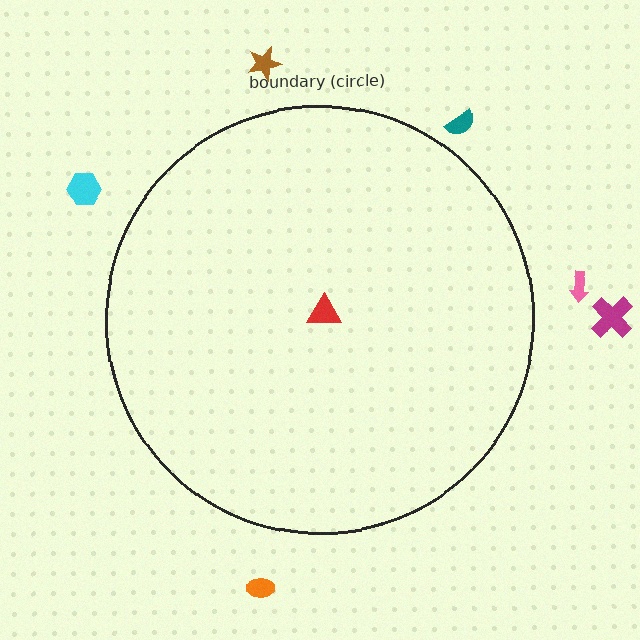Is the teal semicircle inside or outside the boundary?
Outside.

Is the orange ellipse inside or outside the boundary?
Outside.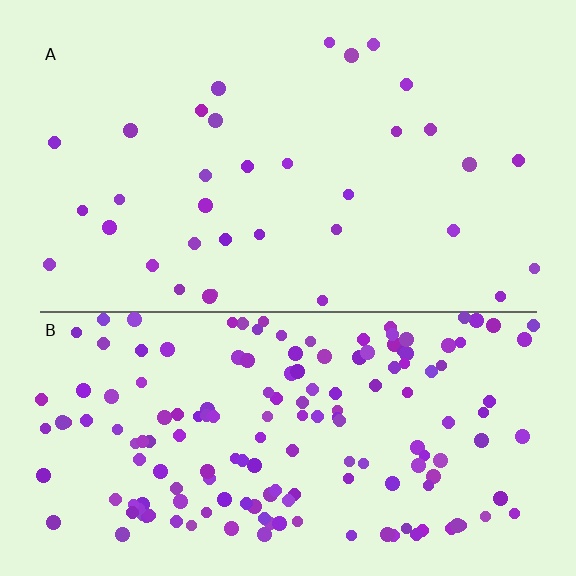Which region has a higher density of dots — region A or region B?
B (the bottom).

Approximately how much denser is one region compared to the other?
Approximately 4.8× — region B over region A.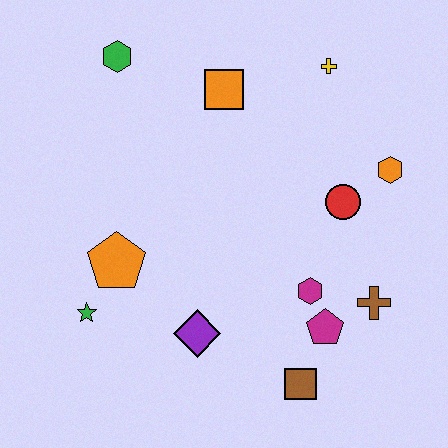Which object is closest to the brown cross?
The magenta pentagon is closest to the brown cross.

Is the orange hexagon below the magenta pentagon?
No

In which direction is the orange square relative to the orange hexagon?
The orange square is to the left of the orange hexagon.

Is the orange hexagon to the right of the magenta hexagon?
Yes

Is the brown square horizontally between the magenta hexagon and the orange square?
Yes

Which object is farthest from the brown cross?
The green hexagon is farthest from the brown cross.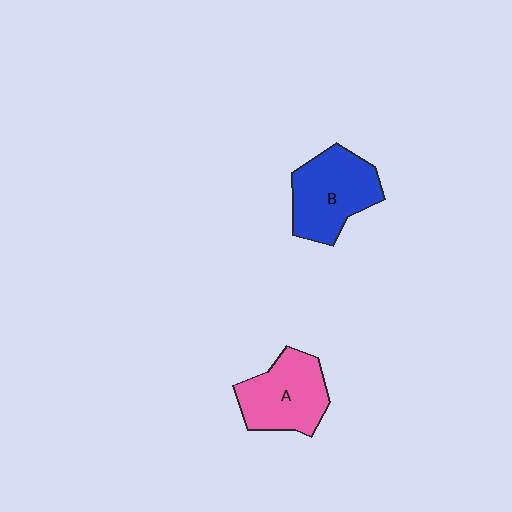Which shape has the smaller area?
Shape A (pink).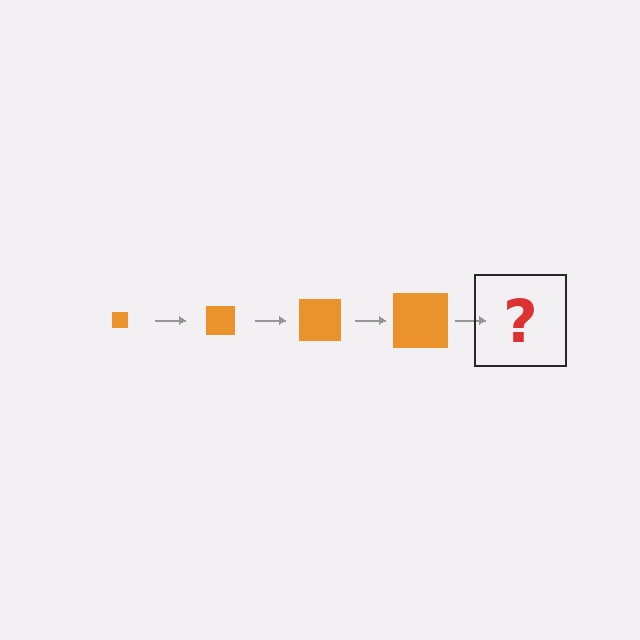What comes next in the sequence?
The next element should be an orange square, larger than the previous one.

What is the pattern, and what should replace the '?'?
The pattern is that the square gets progressively larger each step. The '?' should be an orange square, larger than the previous one.